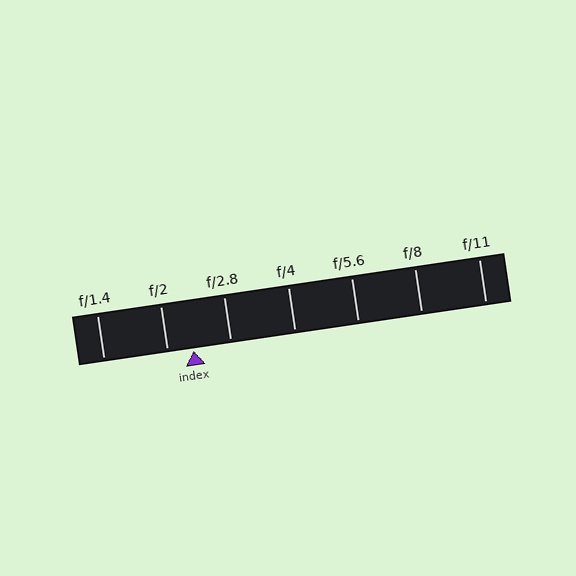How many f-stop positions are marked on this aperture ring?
There are 7 f-stop positions marked.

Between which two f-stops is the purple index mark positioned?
The index mark is between f/2 and f/2.8.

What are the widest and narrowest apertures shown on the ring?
The widest aperture shown is f/1.4 and the narrowest is f/11.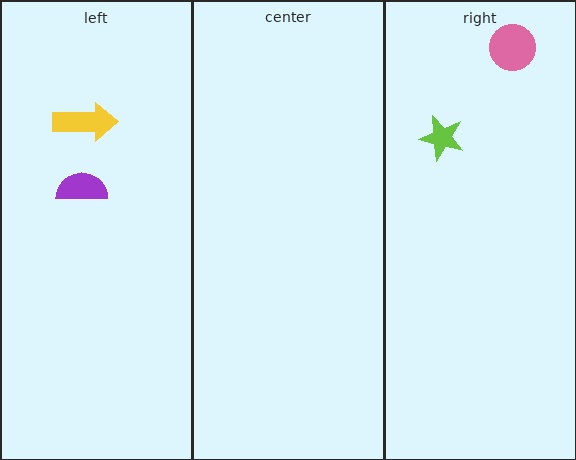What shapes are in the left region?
The purple semicircle, the yellow arrow.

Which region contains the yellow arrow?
The left region.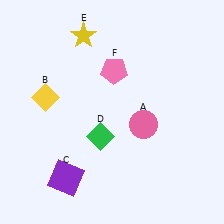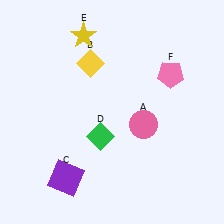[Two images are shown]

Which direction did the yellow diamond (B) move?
The yellow diamond (B) moved right.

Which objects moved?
The objects that moved are: the yellow diamond (B), the pink pentagon (F).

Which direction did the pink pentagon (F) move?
The pink pentagon (F) moved right.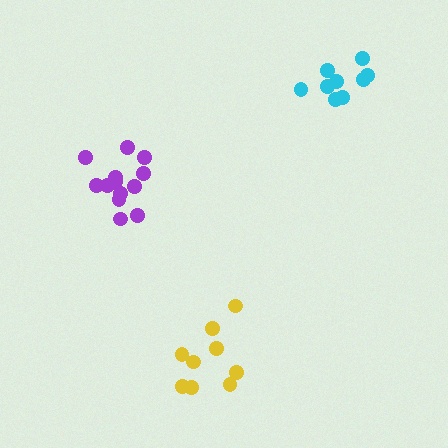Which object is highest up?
The cyan cluster is topmost.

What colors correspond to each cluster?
The clusters are colored: cyan, purple, yellow.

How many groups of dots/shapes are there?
There are 3 groups.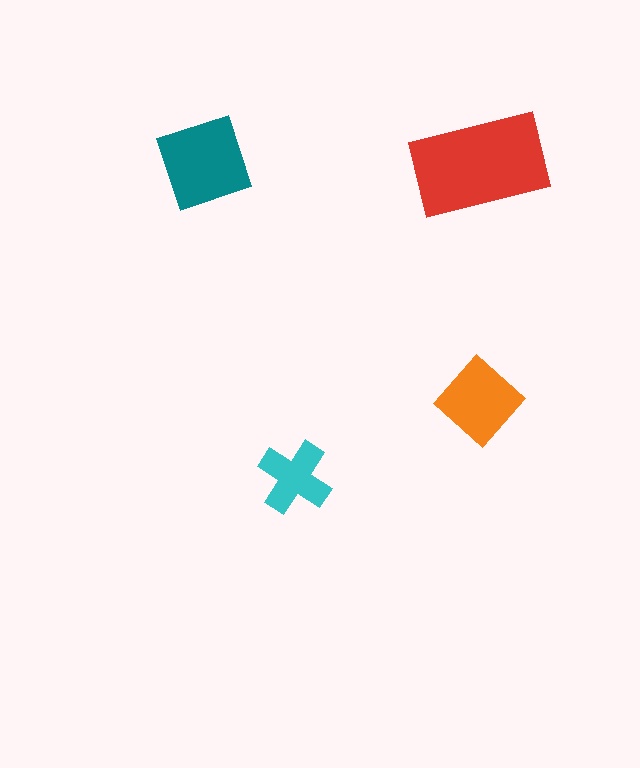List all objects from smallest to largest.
The cyan cross, the orange diamond, the teal diamond, the red rectangle.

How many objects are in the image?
There are 4 objects in the image.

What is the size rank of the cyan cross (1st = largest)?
4th.